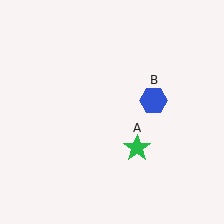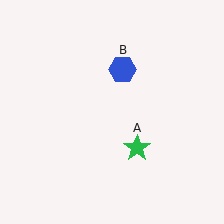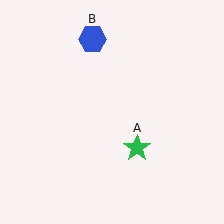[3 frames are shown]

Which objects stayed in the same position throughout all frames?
Green star (object A) remained stationary.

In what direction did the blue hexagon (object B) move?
The blue hexagon (object B) moved up and to the left.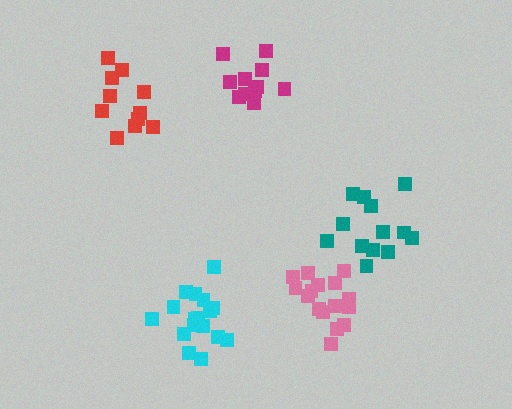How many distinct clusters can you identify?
There are 5 distinct clusters.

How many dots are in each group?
Group 1: 13 dots, Group 2: 16 dots, Group 3: 11 dots, Group 4: 11 dots, Group 5: 17 dots (68 total).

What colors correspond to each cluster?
The clusters are colored: teal, pink, red, magenta, cyan.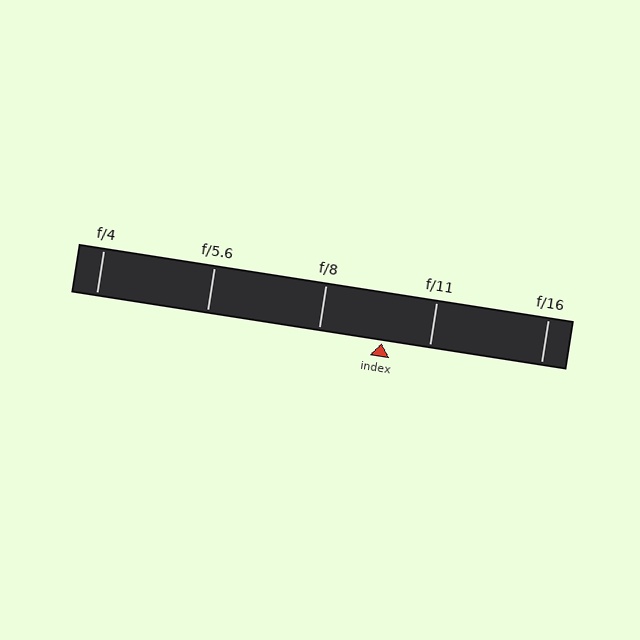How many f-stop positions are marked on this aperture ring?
There are 5 f-stop positions marked.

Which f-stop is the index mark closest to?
The index mark is closest to f/11.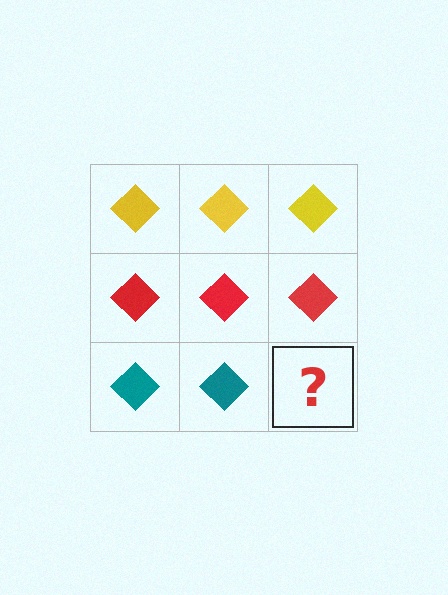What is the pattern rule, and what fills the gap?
The rule is that each row has a consistent color. The gap should be filled with a teal diamond.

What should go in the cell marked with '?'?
The missing cell should contain a teal diamond.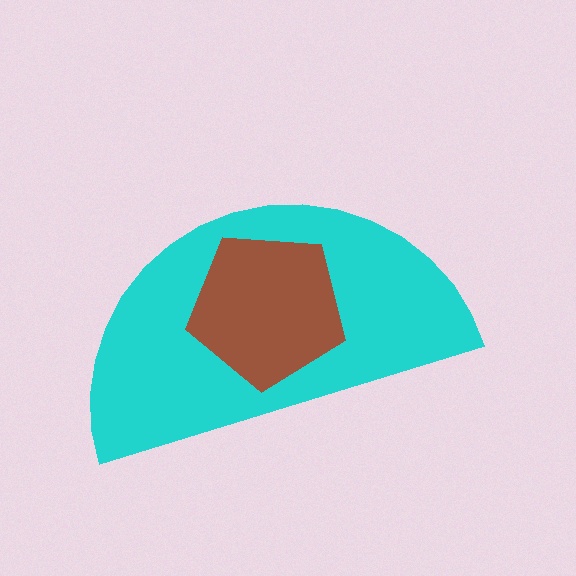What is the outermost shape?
The cyan semicircle.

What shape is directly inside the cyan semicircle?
The brown pentagon.